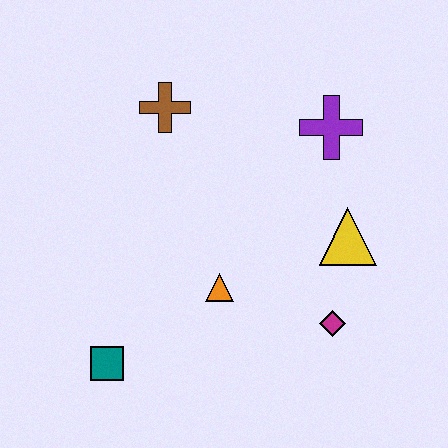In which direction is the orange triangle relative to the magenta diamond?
The orange triangle is to the left of the magenta diamond.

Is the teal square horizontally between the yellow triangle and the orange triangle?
No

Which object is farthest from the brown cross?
The magenta diamond is farthest from the brown cross.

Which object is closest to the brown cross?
The purple cross is closest to the brown cross.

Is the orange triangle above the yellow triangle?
No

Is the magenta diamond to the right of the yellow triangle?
No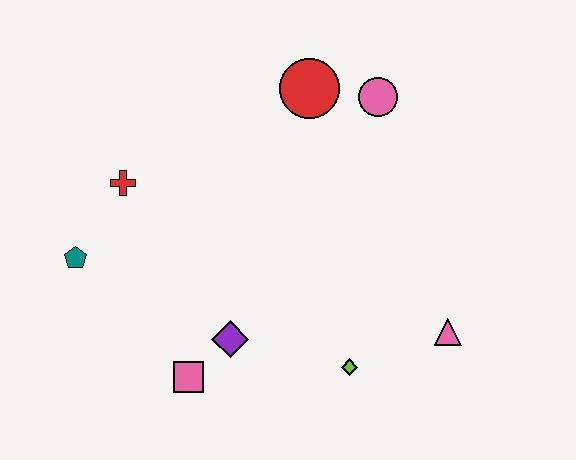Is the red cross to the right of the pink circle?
No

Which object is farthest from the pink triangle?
The teal pentagon is farthest from the pink triangle.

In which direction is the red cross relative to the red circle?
The red cross is to the left of the red circle.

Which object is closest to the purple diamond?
The pink square is closest to the purple diamond.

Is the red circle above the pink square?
Yes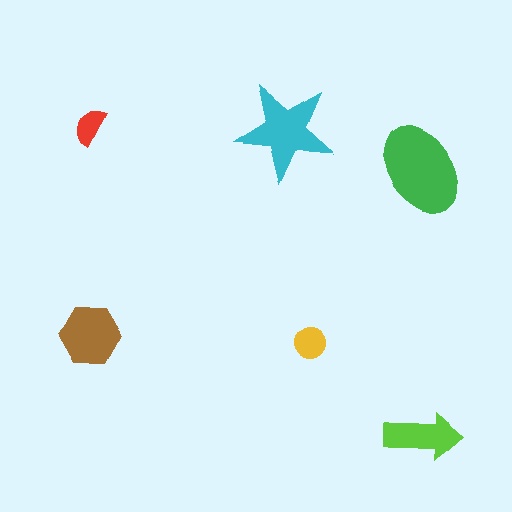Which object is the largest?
The green ellipse.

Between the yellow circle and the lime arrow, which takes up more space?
The lime arrow.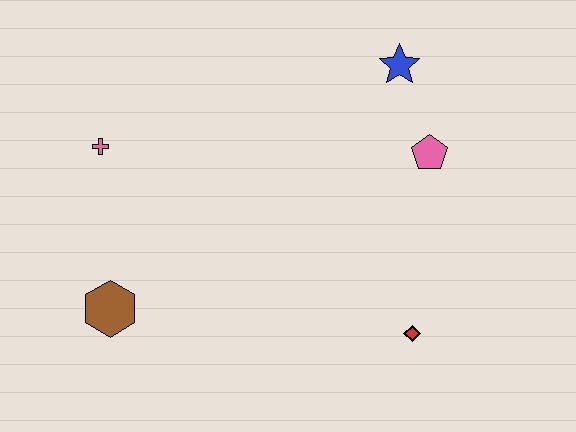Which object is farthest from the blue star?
The brown hexagon is farthest from the blue star.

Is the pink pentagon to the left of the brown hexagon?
No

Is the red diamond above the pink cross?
No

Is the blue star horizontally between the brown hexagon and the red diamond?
Yes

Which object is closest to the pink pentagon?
The blue star is closest to the pink pentagon.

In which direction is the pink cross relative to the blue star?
The pink cross is to the left of the blue star.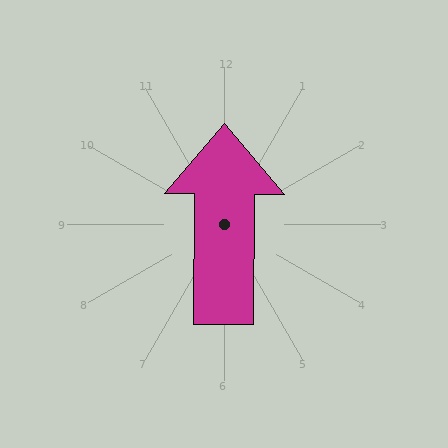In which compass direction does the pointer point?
North.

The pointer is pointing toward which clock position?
Roughly 12 o'clock.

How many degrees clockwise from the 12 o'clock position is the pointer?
Approximately 0 degrees.